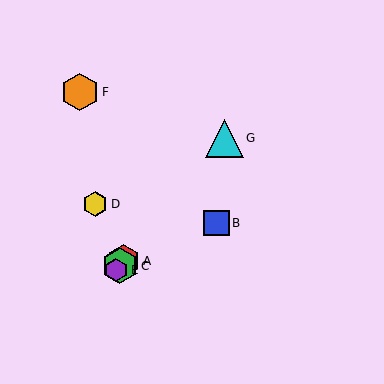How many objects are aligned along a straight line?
4 objects (A, C, E, G) are aligned along a straight line.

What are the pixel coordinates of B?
Object B is at (216, 223).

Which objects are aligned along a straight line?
Objects A, C, E, G are aligned along a straight line.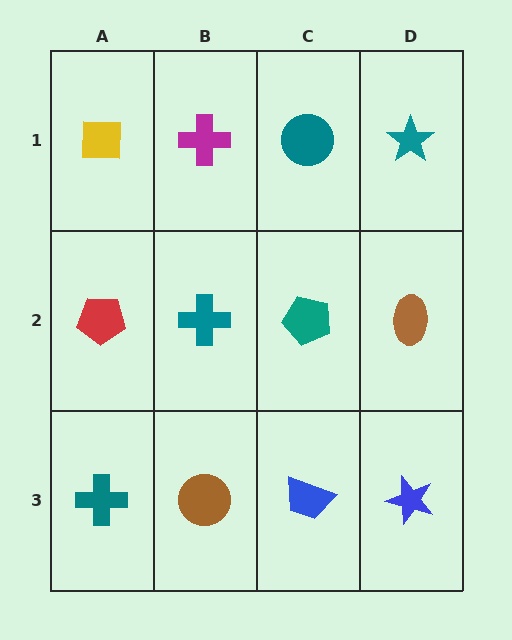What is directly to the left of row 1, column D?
A teal circle.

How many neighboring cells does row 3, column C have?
3.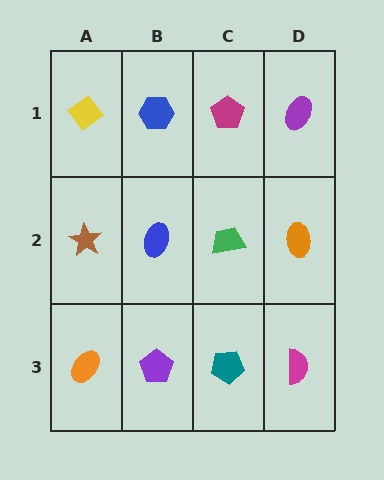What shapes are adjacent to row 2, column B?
A blue hexagon (row 1, column B), a purple pentagon (row 3, column B), a brown star (row 2, column A), a green trapezoid (row 2, column C).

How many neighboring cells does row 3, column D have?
2.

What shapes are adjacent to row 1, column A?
A brown star (row 2, column A), a blue hexagon (row 1, column B).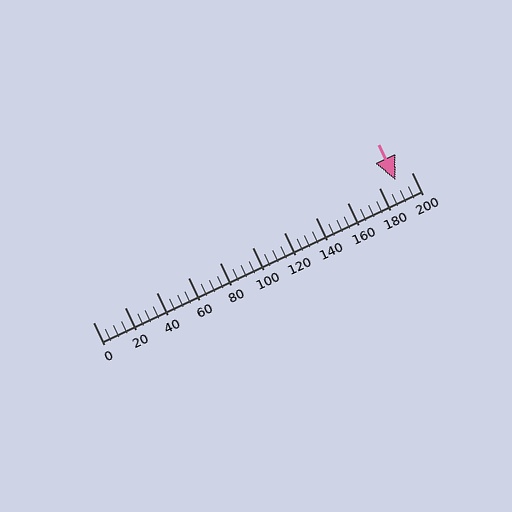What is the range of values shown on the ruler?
The ruler shows values from 0 to 200.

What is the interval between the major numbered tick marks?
The major tick marks are spaced 20 units apart.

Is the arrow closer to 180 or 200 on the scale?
The arrow is closer to 200.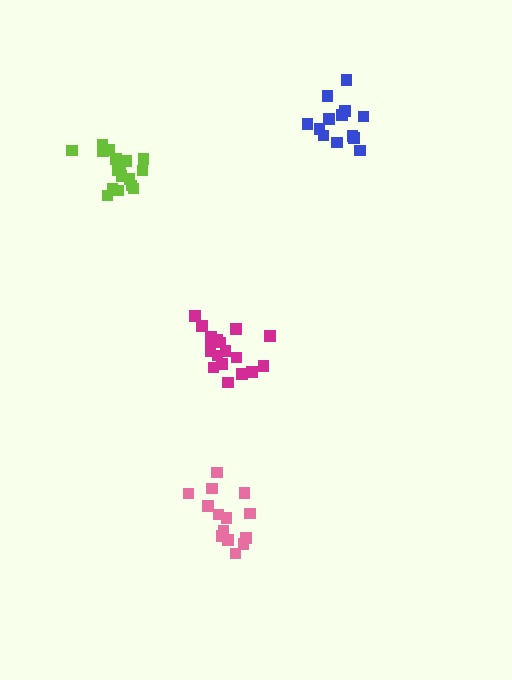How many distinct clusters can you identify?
There are 4 distinct clusters.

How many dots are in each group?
Group 1: 18 dots, Group 2: 14 dots, Group 3: 14 dots, Group 4: 17 dots (63 total).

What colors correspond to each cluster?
The clusters are colored: magenta, blue, pink, lime.